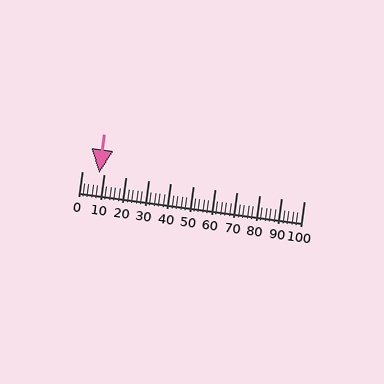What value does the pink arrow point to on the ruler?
The pink arrow points to approximately 8.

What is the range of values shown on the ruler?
The ruler shows values from 0 to 100.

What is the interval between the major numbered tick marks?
The major tick marks are spaced 10 units apart.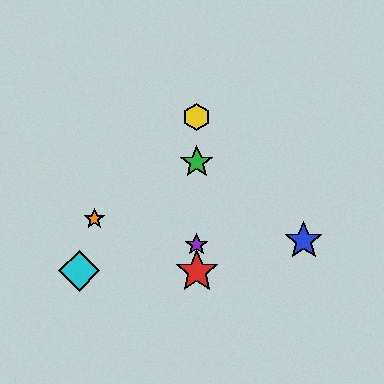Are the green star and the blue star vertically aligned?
No, the green star is at x≈197 and the blue star is at x≈304.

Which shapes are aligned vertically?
The red star, the green star, the yellow hexagon, the purple star are aligned vertically.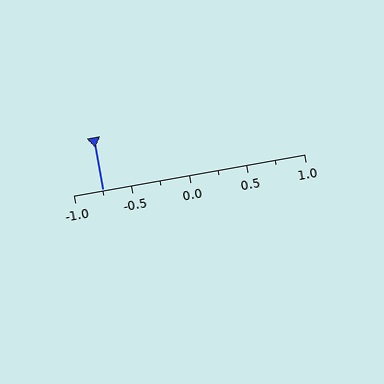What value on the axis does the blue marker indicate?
The marker indicates approximately -0.75.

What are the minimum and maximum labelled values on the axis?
The axis runs from -1.0 to 1.0.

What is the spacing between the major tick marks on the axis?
The major ticks are spaced 0.5 apart.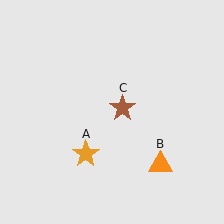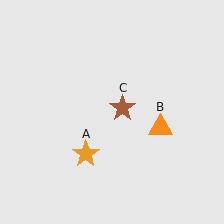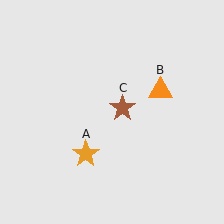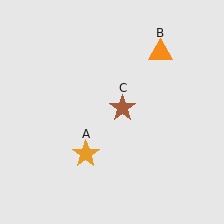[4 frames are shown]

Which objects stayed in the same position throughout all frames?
Orange star (object A) and brown star (object C) remained stationary.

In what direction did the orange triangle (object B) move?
The orange triangle (object B) moved up.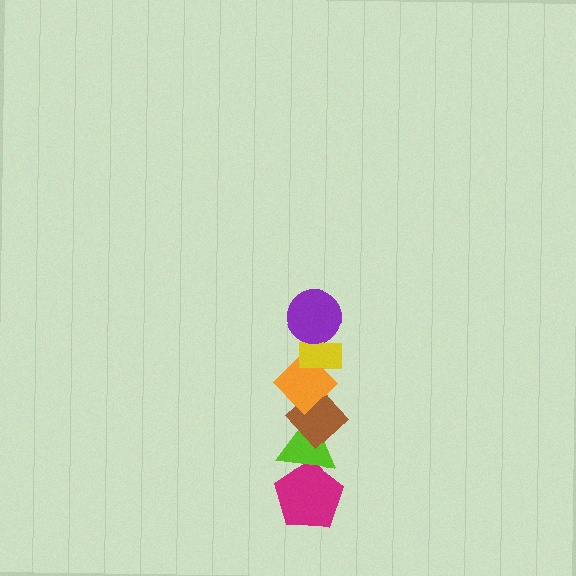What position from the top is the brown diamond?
The brown diamond is 4th from the top.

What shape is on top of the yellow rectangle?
The purple circle is on top of the yellow rectangle.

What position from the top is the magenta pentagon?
The magenta pentagon is 6th from the top.